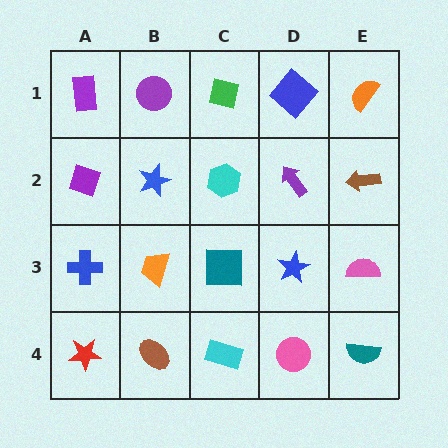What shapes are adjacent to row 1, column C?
A cyan hexagon (row 2, column C), a purple circle (row 1, column B), a blue diamond (row 1, column D).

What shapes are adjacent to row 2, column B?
A purple circle (row 1, column B), an orange trapezoid (row 3, column B), a purple diamond (row 2, column A), a cyan hexagon (row 2, column C).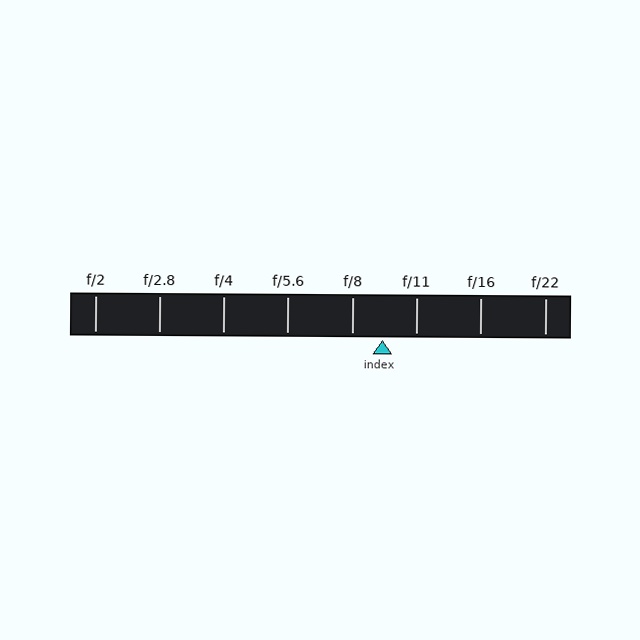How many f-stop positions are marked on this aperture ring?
There are 8 f-stop positions marked.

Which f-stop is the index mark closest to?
The index mark is closest to f/8.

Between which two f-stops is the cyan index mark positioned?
The index mark is between f/8 and f/11.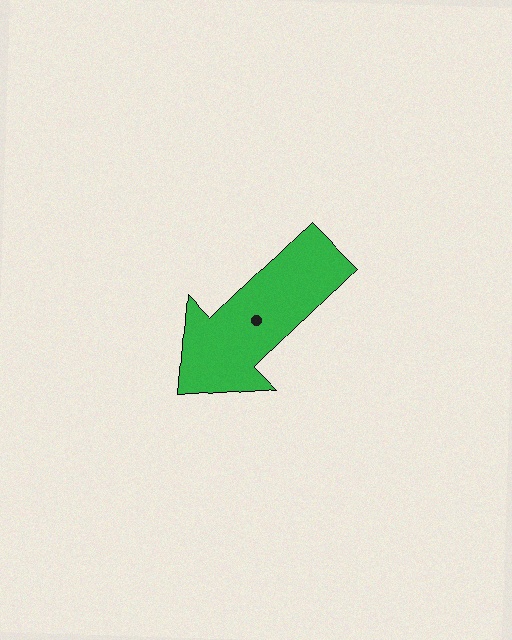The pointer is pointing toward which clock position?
Roughly 8 o'clock.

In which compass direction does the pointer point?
Southwest.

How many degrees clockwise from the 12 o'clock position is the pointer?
Approximately 225 degrees.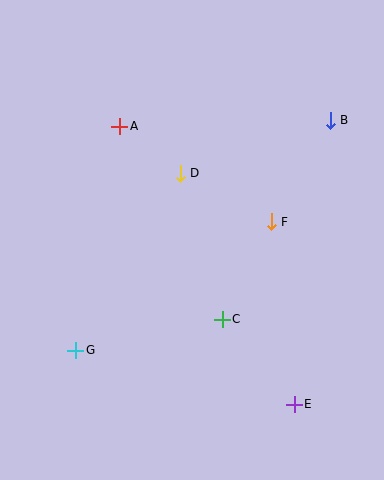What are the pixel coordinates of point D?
Point D is at (180, 173).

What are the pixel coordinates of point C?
Point C is at (222, 319).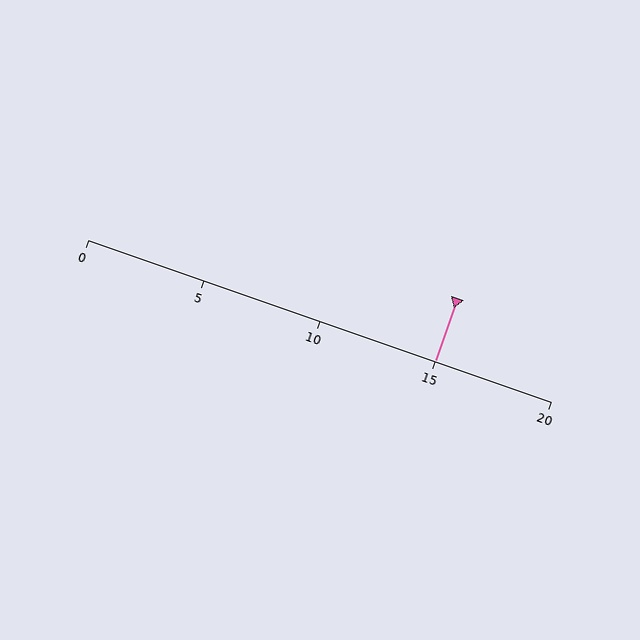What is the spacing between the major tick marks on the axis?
The major ticks are spaced 5 apart.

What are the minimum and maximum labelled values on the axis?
The axis runs from 0 to 20.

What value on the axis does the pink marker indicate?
The marker indicates approximately 15.